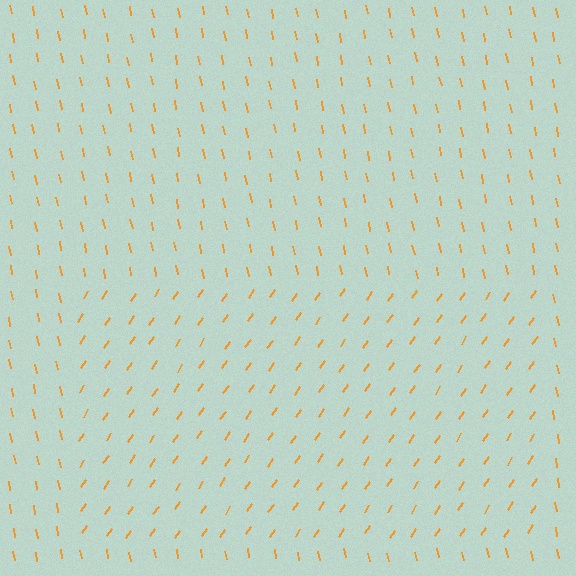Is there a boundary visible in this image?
Yes, there is a texture boundary formed by a change in line orientation.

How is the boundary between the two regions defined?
The boundary is defined purely by a change in line orientation (approximately 45 degrees difference). All lines are the same color and thickness.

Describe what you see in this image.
The image is filled with small orange line segments. A rectangle region in the image has lines oriented differently from the surrounding lines, creating a visible texture boundary.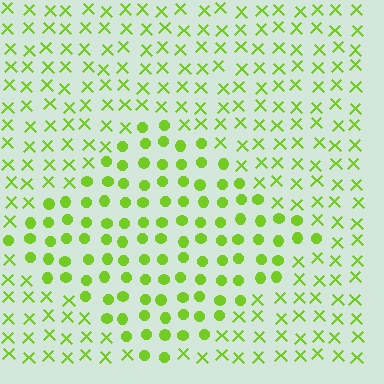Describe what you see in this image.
The image is filled with small lime elements arranged in a uniform grid. A diamond-shaped region contains circles, while the surrounding area contains X marks. The boundary is defined purely by the change in element shape.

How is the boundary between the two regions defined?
The boundary is defined by a change in element shape: circles inside vs. X marks outside. All elements share the same color and spacing.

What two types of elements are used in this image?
The image uses circles inside the diamond region and X marks outside it.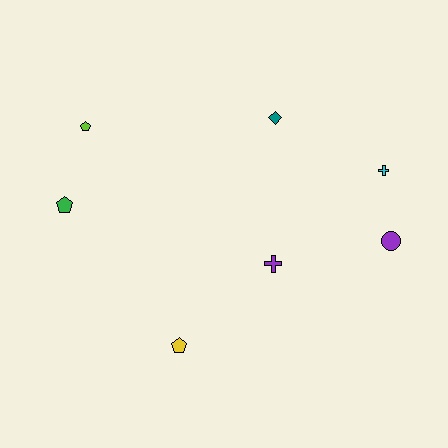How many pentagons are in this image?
There are 3 pentagons.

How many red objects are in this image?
There are no red objects.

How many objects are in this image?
There are 7 objects.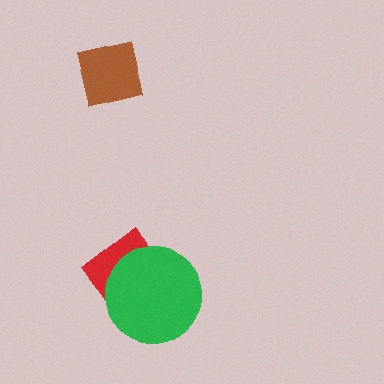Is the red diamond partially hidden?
Yes, it is partially covered by another shape.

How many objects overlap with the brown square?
0 objects overlap with the brown square.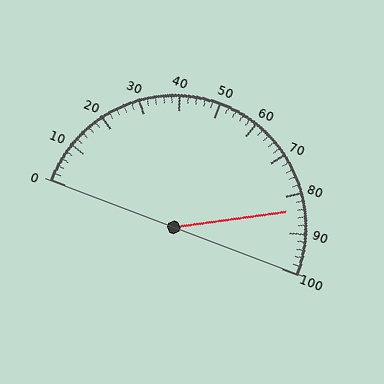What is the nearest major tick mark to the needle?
The nearest major tick mark is 80.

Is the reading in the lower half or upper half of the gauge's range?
The reading is in the upper half of the range (0 to 100).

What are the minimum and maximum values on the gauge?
The gauge ranges from 0 to 100.